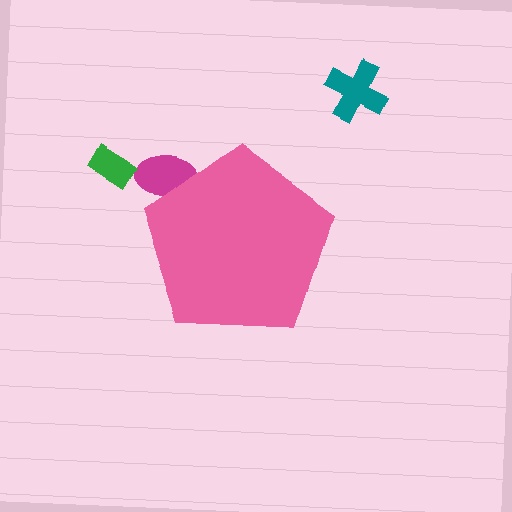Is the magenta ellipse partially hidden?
Yes, the magenta ellipse is partially hidden behind the pink pentagon.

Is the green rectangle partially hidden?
No, the green rectangle is fully visible.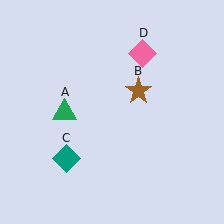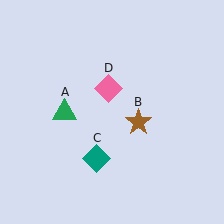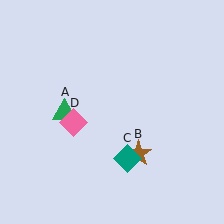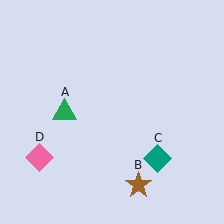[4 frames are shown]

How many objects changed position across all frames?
3 objects changed position: brown star (object B), teal diamond (object C), pink diamond (object D).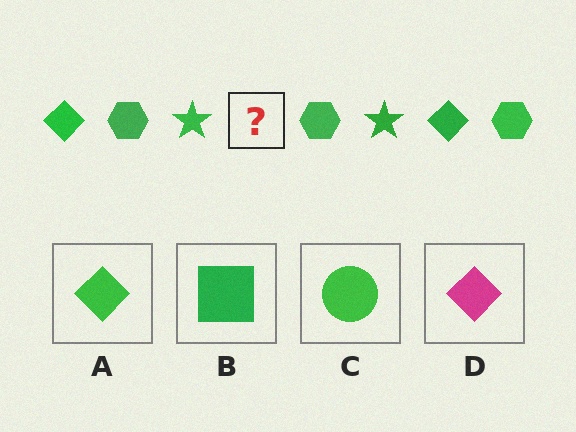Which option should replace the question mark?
Option A.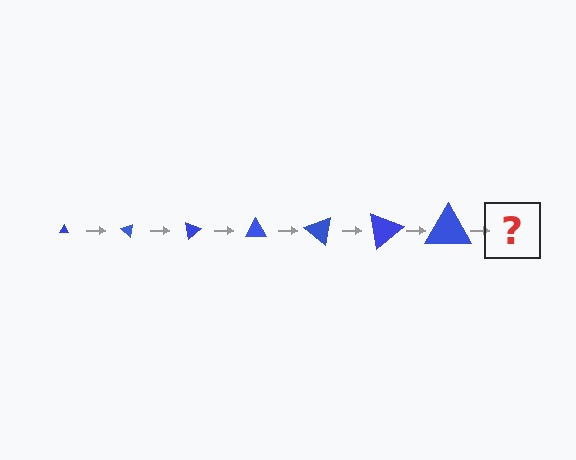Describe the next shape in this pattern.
It should be a triangle, larger than the previous one and rotated 280 degrees from the start.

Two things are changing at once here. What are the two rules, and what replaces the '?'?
The two rules are that the triangle grows larger each step and it rotates 40 degrees each step. The '?' should be a triangle, larger than the previous one and rotated 280 degrees from the start.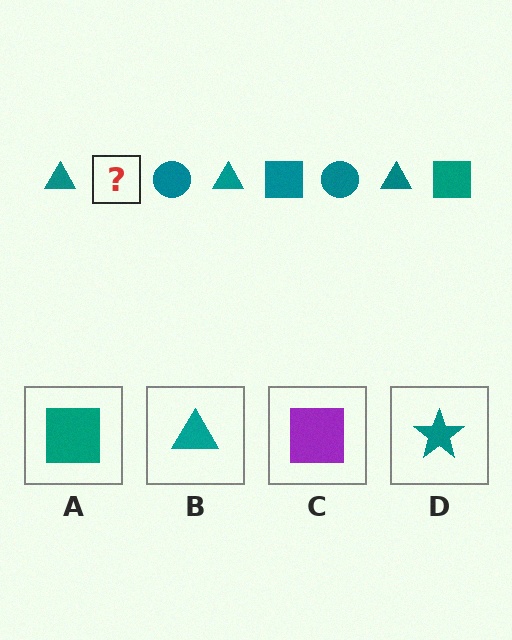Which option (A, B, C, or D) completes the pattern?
A.